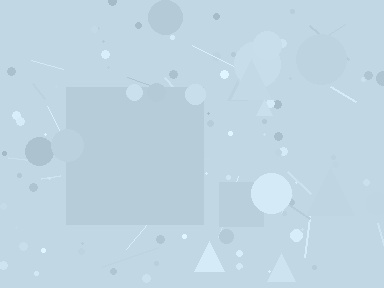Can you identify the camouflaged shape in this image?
The camouflaged shape is a square.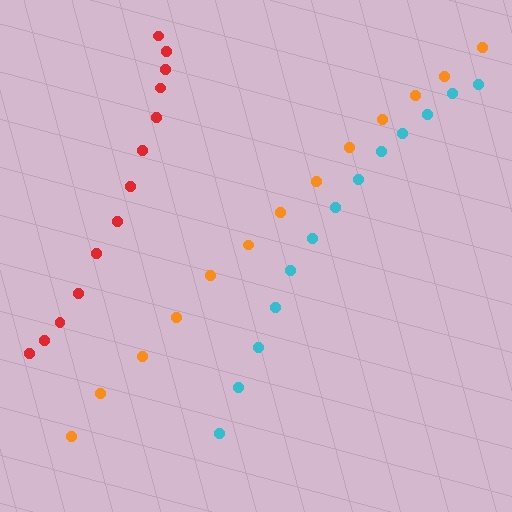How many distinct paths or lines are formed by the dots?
There are 3 distinct paths.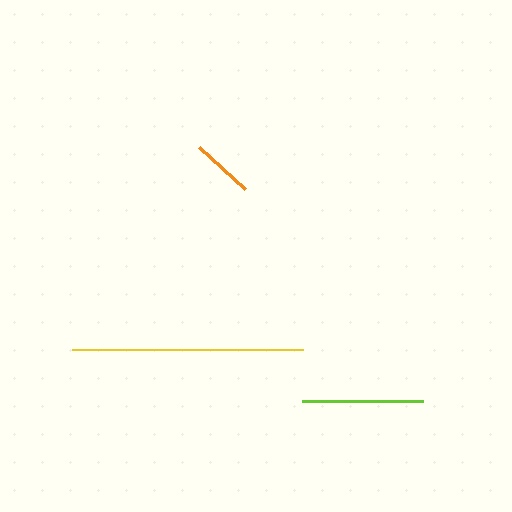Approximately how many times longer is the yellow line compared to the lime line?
The yellow line is approximately 1.9 times the length of the lime line.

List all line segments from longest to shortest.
From longest to shortest: yellow, lime, orange.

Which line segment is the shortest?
The orange line is the shortest at approximately 62 pixels.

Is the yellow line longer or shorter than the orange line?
The yellow line is longer than the orange line.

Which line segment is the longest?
The yellow line is the longest at approximately 231 pixels.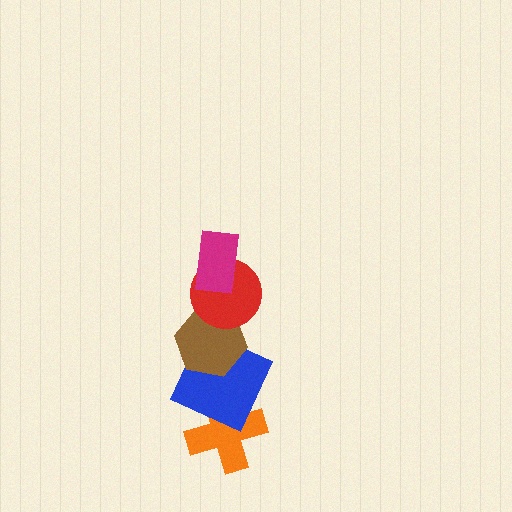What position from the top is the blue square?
The blue square is 4th from the top.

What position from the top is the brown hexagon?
The brown hexagon is 3rd from the top.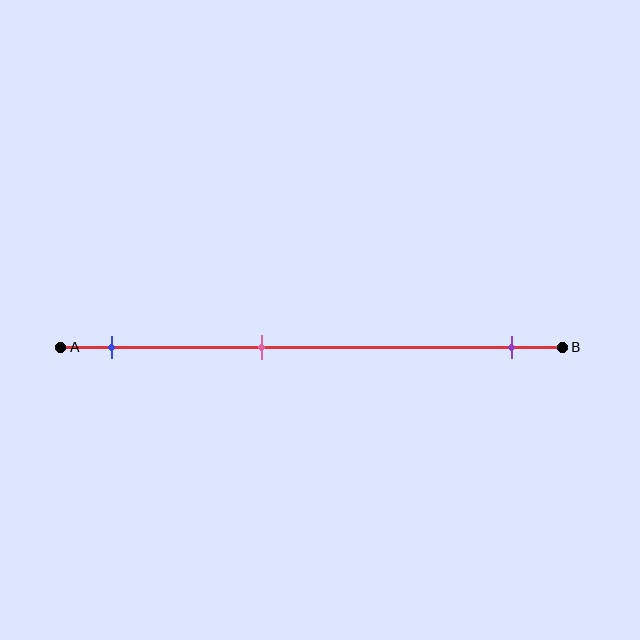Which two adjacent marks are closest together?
The blue and pink marks are the closest adjacent pair.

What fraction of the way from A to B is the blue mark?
The blue mark is approximately 10% (0.1) of the way from A to B.